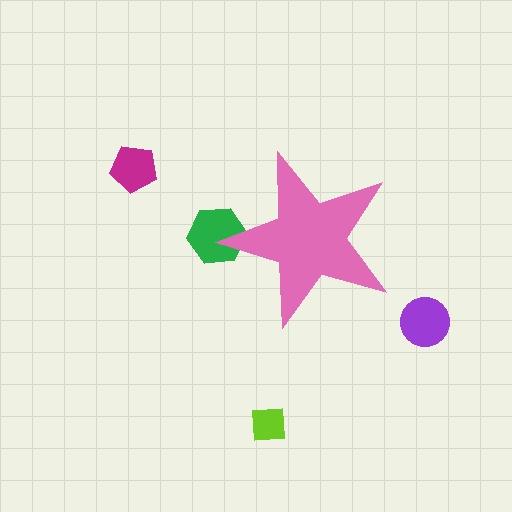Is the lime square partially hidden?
No, the lime square is fully visible.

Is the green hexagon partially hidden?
Yes, the green hexagon is partially hidden behind the pink star.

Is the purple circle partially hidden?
No, the purple circle is fully visible.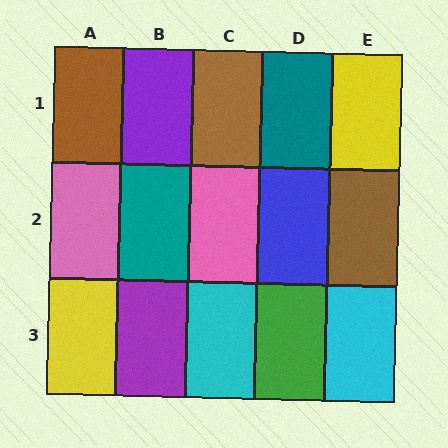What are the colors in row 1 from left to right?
Brown, purple, brown, teal, yellow.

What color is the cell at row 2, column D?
Blue.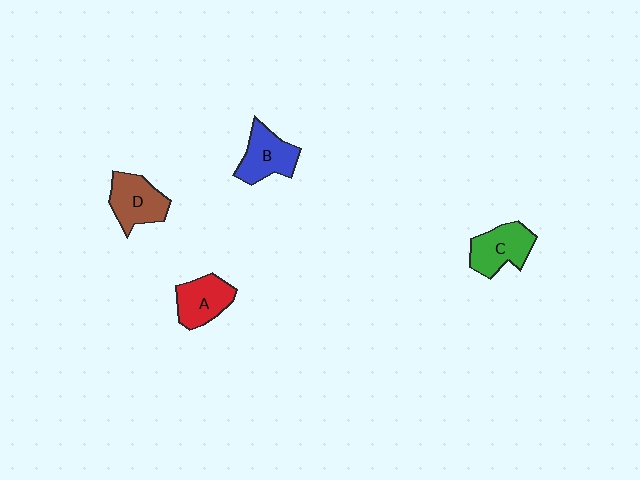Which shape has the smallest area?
Shape A (red).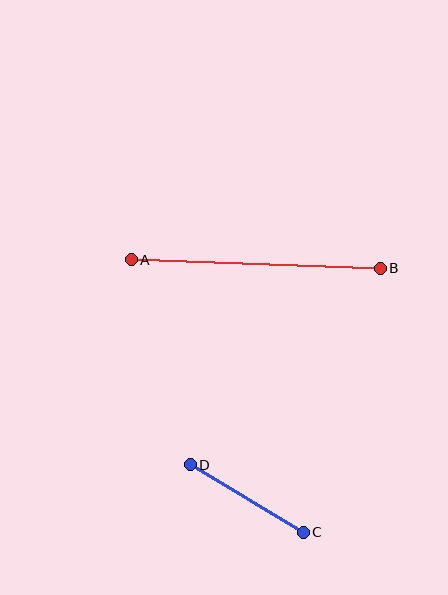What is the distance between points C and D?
The distance is approximately 132 pixels.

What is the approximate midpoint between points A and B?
The midpoint is at approximately (256, 264) pixels.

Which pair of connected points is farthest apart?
Points A and B are farthest apart.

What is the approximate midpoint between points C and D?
The midpoint is at approximately (247, 498) pixels.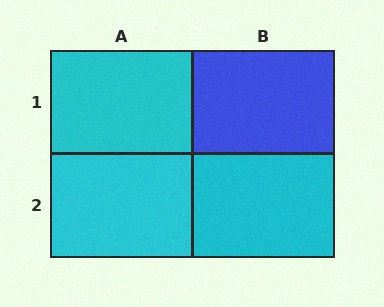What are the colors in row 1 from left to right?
Cyan, blue.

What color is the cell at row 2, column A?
Cyan.